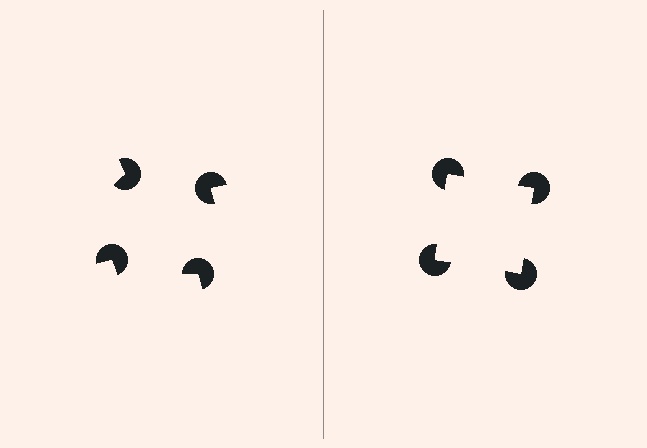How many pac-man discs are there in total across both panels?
8 — 4 on each side.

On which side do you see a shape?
An illusory square appears on the right side. On the left side the wedge cuts are rotated, so no coherent shape forms.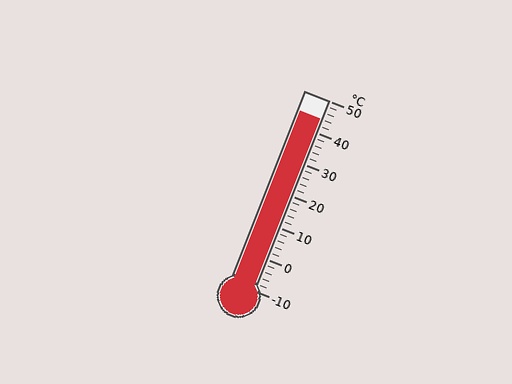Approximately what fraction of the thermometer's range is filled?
The thermometer is filled to approximately 90% of its range.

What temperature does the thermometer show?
The thermometer shows approximately 44°C.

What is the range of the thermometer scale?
The thermometer scale ranges from -10°C to 50°C.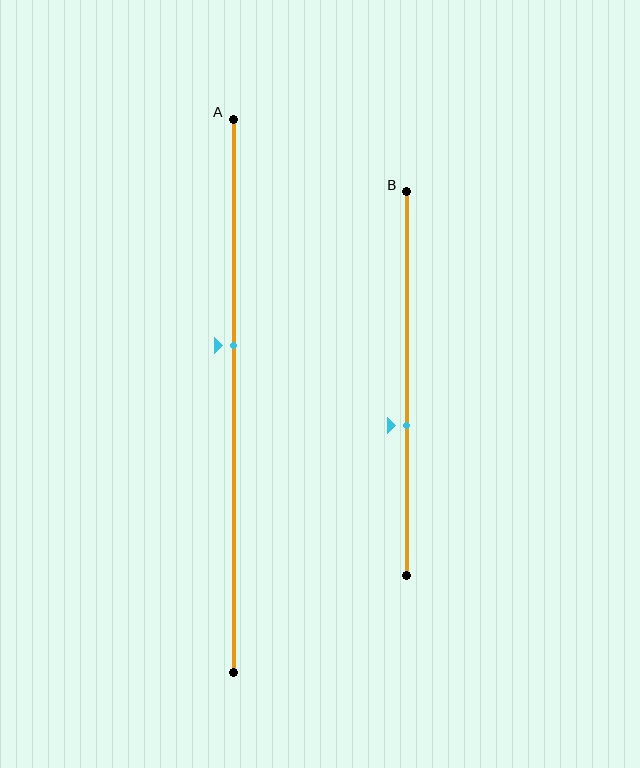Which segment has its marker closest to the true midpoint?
Segment A has its marker closest to the true midpoint.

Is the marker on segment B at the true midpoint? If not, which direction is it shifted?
No, the marker on segment B is shifted downward by about 11% of the segment length.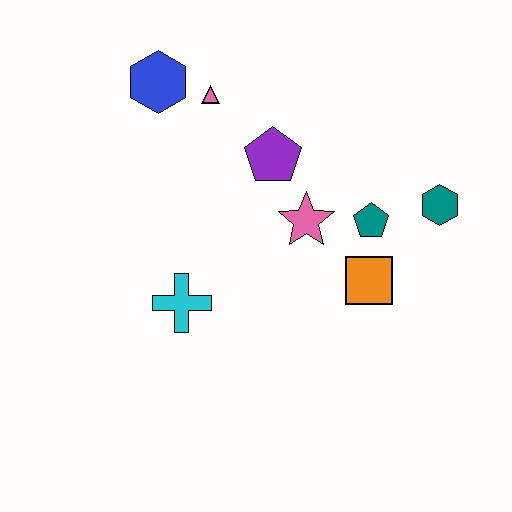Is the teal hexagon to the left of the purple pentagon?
No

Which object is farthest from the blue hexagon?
The teal hexagon is farthest from the blue hexagon.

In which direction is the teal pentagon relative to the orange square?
The teal pentagon is above the orange square.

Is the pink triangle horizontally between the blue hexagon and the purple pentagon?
Yes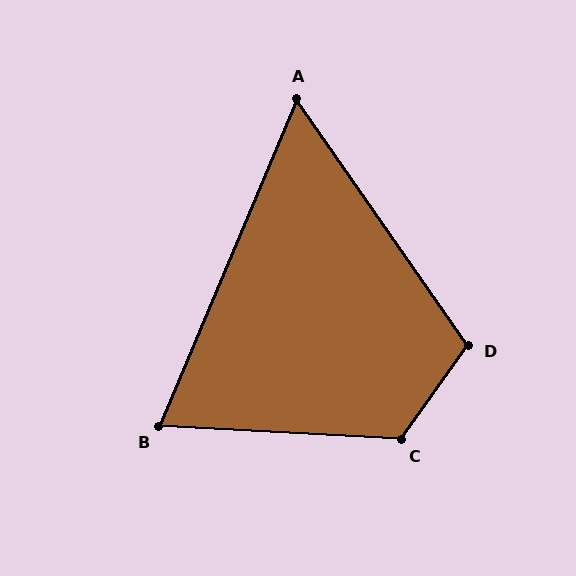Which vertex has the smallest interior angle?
A, at approximately 58 degrees.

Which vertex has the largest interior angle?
C, at approximately 122 degrees.